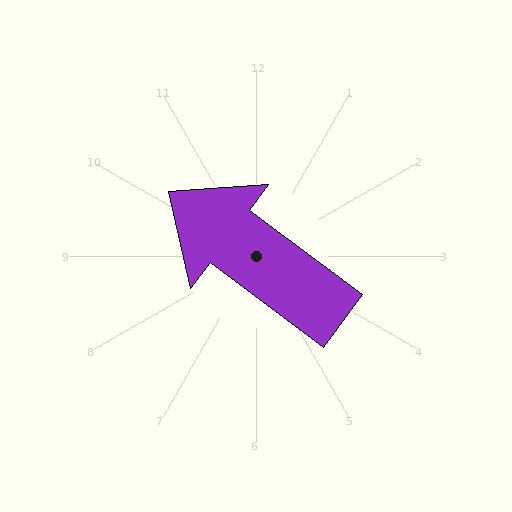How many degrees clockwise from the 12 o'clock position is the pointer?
Approximately 307 degrees.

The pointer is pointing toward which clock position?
Roughly 10 o'clock.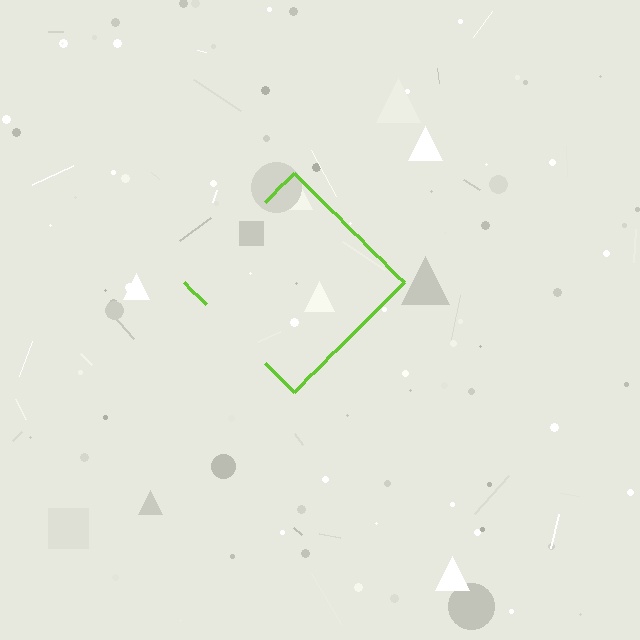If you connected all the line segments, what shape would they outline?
They would outline a diamond.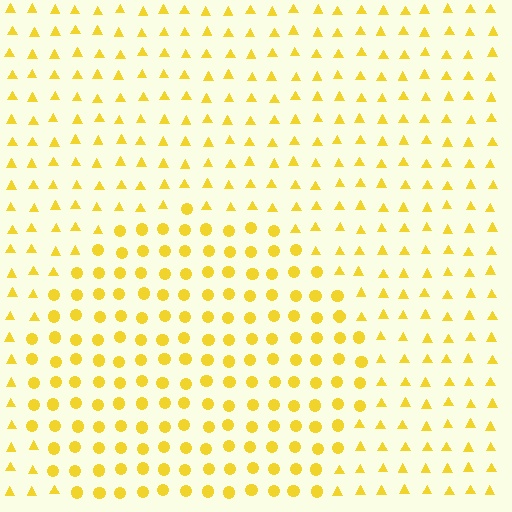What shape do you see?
I see a circle.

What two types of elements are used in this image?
The image uses circles inside the circle region and triangles outside it.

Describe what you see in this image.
The image is filled with small yellow elements arranged in a uniform grid. A circle-shaped region contains circles, while the surrounding area contains triangles. The boundary is defined purely by the change in element shape.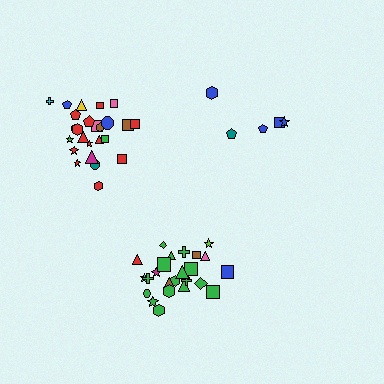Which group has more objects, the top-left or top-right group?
The top-left group.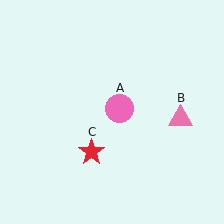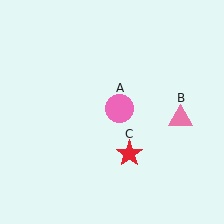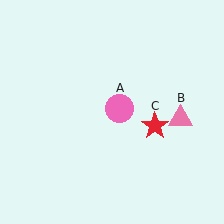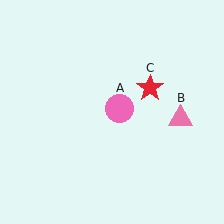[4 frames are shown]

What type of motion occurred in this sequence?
The red star (object C) rotated counterclockwise around the center of the scene.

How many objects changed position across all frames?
1 object changed position: red star (object C).